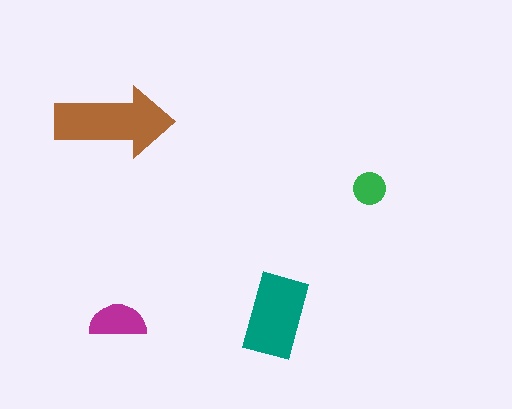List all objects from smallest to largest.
The green circle, the magenta semicircle, the teal rectangle, the brown arrow.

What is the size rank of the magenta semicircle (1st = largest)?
3rd.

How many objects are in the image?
There are 4 objects in the image.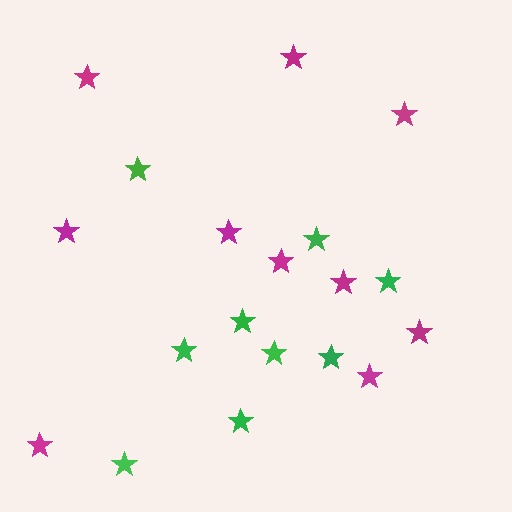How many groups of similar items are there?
There are 2 groups: one group of magenta stars (10) and one group of green stars (9).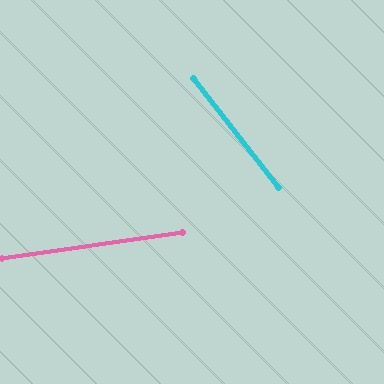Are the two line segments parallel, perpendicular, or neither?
Neither parallel nor perpendicular — they differ by about 60°.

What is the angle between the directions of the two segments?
Approximately 60 degrees.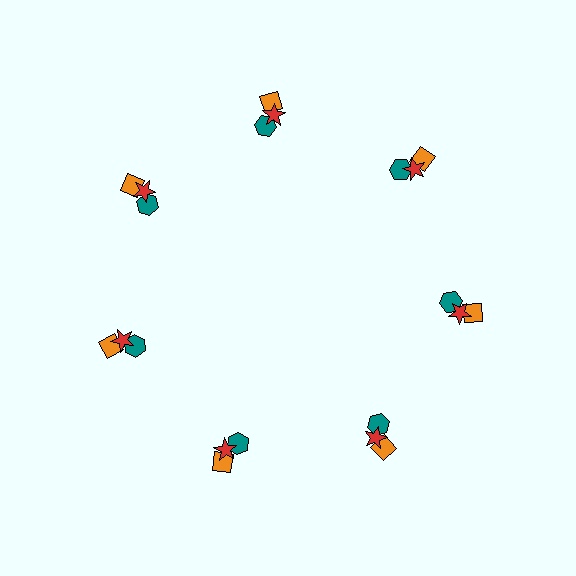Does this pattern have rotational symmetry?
Yes, this pattern has 7-fold rotational symmetry. It looks the same after rotating 51 degrees around the center.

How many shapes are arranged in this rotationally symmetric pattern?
There are 21 shapes, arranged in 7 groups of 3.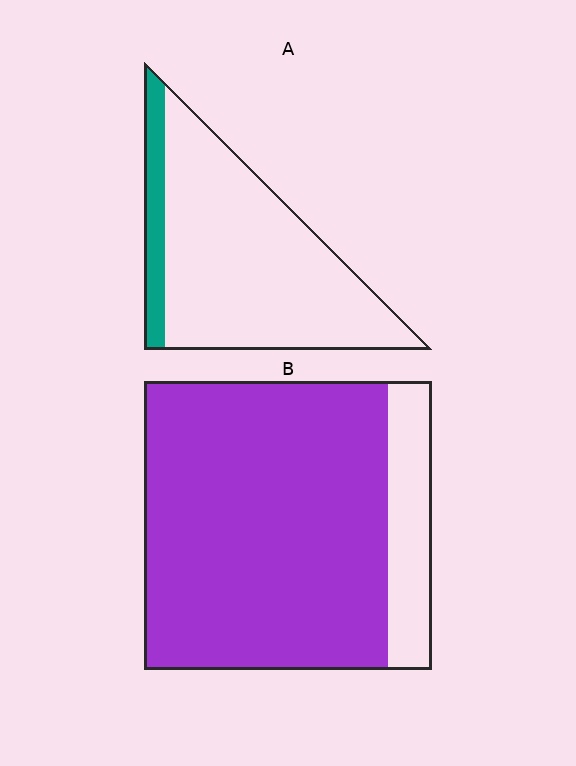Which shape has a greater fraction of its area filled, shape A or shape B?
Shape B.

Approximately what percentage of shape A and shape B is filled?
A is approximately 15% and B is approximately 85%.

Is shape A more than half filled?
No.